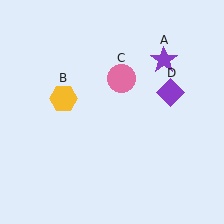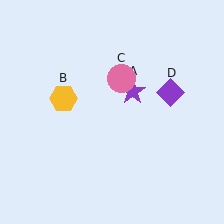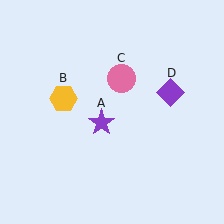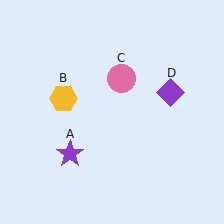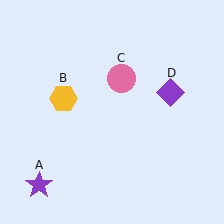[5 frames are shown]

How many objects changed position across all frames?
1 object changed position: purple star (object A).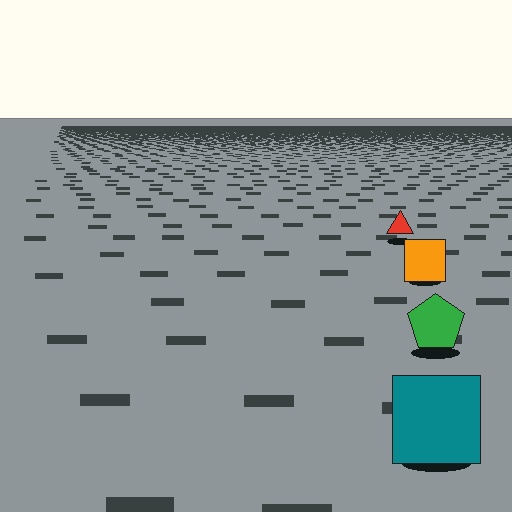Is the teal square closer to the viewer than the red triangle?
Yes. The teal square is closer — you can tell from the texture gradient: the ground texture is coarser near it.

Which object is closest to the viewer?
The teal square is closest. The texture marks near it are larger and more spread out.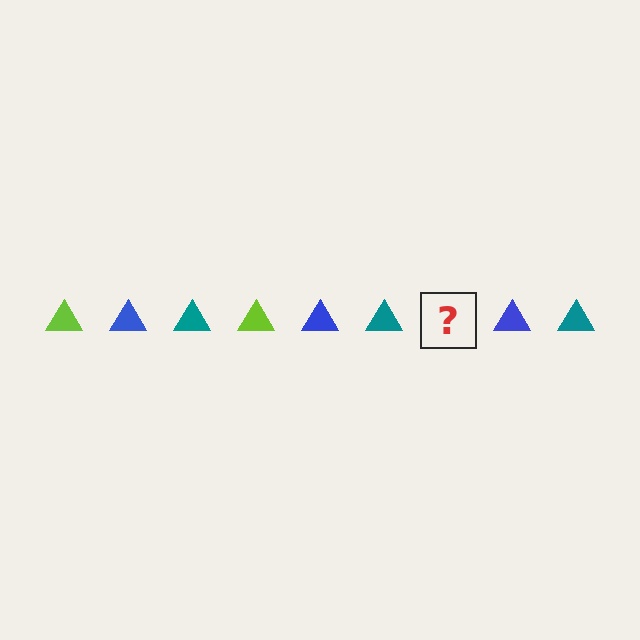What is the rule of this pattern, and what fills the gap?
The rule is that the pattern cycles through lime, blue, teal triangles. The gap should be filled with a lime triangle.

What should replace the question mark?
The question mark should be replaced with a lime triangle.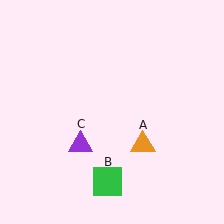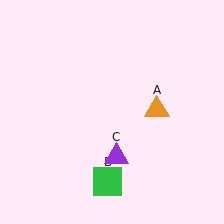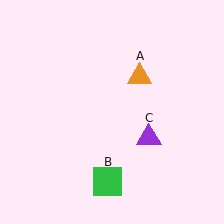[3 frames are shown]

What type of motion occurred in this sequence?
The orange triangle (object A), purple triangle (object C) rotated counterclockwise around the center of the scene.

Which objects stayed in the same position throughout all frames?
Green square (object B) remained stationary.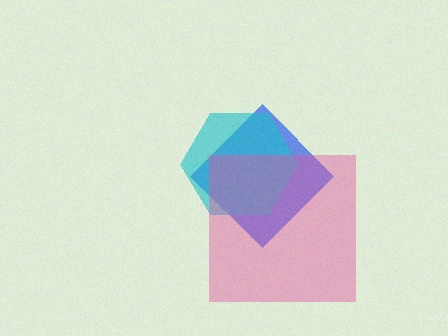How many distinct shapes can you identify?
There are 3 distinct shapes: a blue diamond, a cyan hexagon, a pink square.